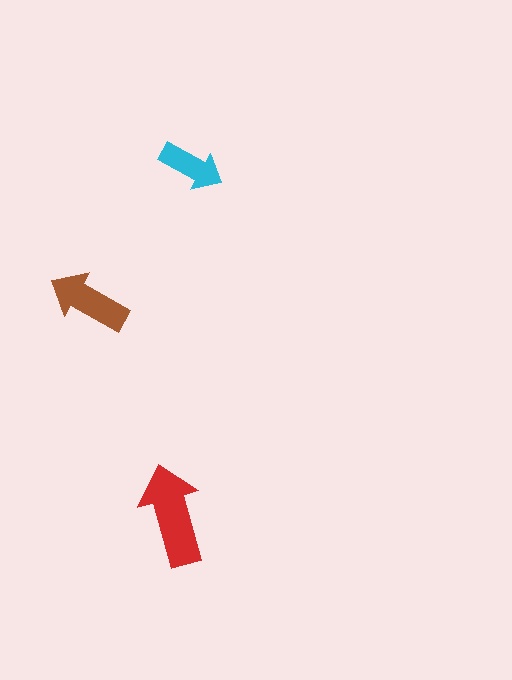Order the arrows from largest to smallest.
the red one, the brown one, the cyan one.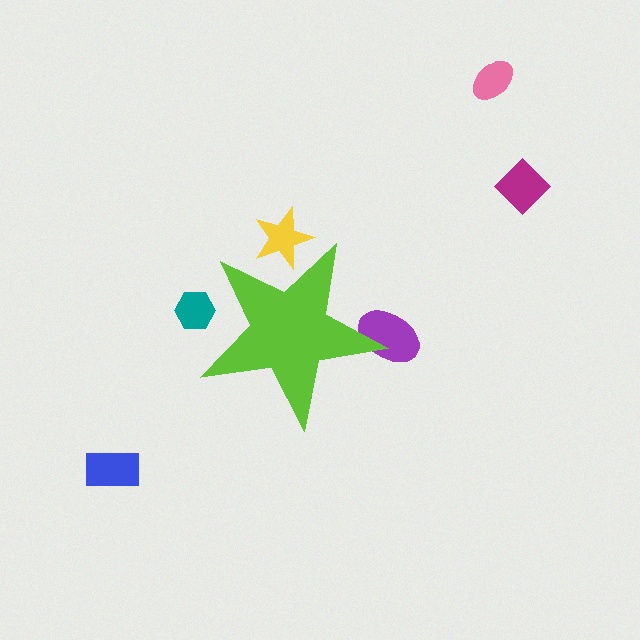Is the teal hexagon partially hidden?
Yes, the teal hexagon is partially hidden behind the lime star.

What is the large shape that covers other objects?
A lime star.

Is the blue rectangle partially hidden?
No, the blue rectangle is fully visible.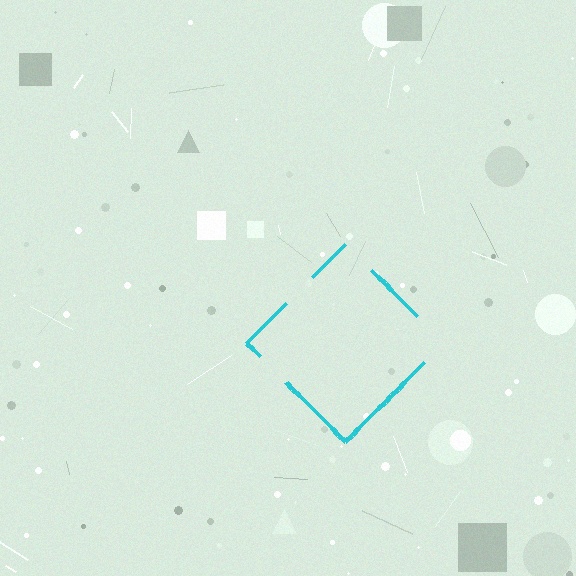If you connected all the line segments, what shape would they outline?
They would outline a diamond.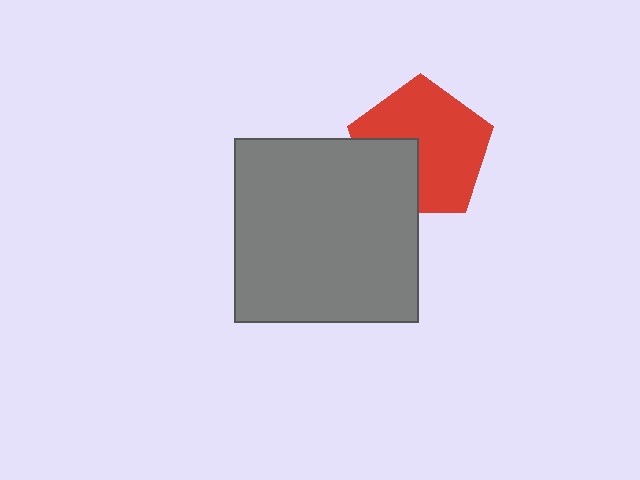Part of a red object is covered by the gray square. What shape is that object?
It is a pentagon.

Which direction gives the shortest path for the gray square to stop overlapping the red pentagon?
Moving toward the lower-left gives the shortest separation.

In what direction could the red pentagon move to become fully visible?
The red pentagon could move toward the upper-right. That would shift it out from behind the gray square entirely.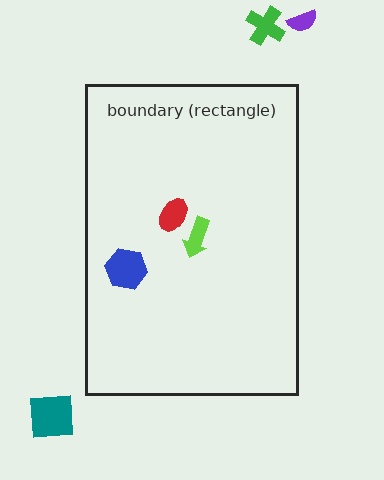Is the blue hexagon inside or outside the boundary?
Inside.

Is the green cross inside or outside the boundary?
Outside.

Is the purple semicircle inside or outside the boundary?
Outside.